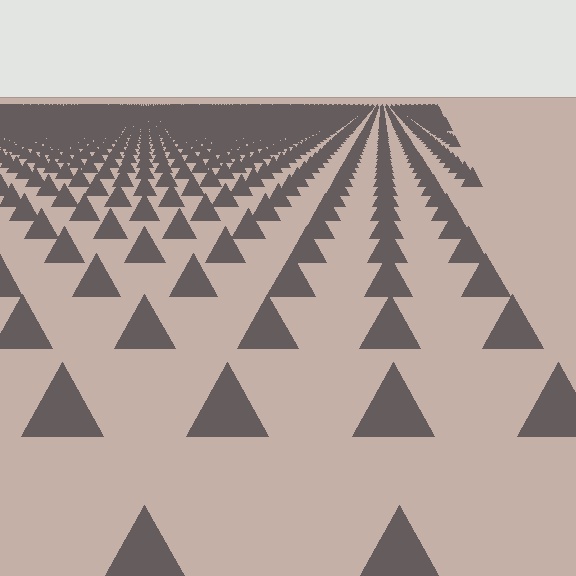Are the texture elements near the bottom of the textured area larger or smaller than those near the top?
Larger. Near the bottom, elements are closer to the viewer and appear at a bigger on-screen size.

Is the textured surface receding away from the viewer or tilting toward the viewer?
The surface is receding away from the viewer. Texture elements get smaller and denser toward the top.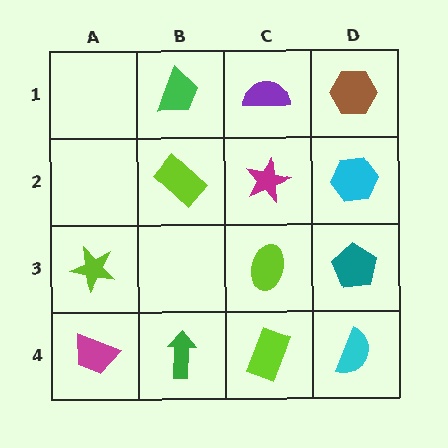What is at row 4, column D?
A cyan semicircle.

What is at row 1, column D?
A brown hexagon.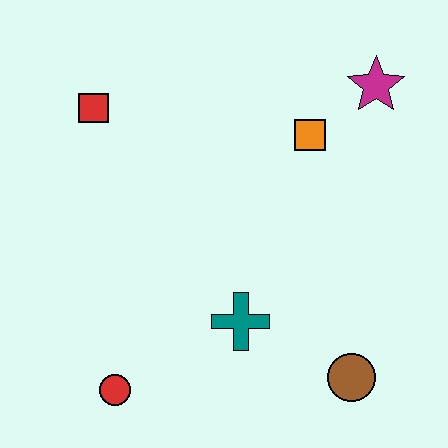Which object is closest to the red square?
The orange square is closest to the red square.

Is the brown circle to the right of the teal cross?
Yes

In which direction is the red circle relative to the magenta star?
The red circle is below the magenta star.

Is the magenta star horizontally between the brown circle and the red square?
No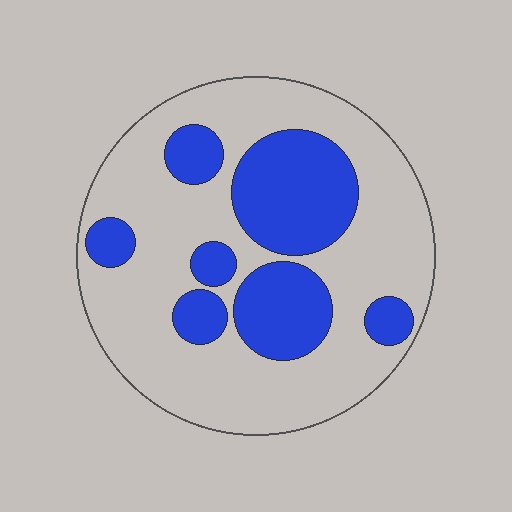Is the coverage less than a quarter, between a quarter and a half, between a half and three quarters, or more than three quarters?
Between a quarter and a half.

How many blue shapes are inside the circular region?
7.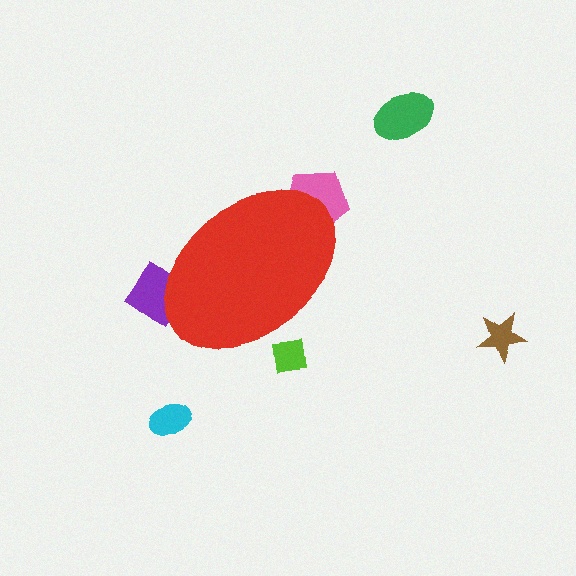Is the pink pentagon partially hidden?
Yes, the pink pentagon is partially hidden behind the red ellipse.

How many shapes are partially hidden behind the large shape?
3 shapes are partially hidden.